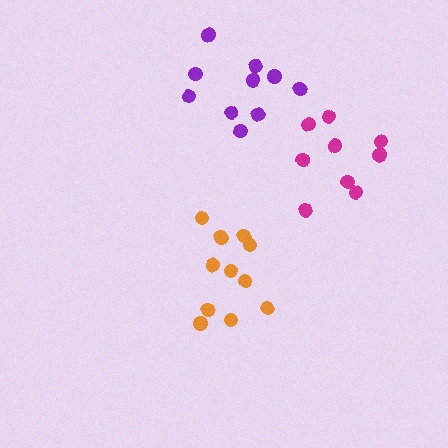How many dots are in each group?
Group 1: 9 dots, Group 2: 10 dots, Group 3: 11 dots (30 total).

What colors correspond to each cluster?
The clusters are colored: magenta, purple, orange.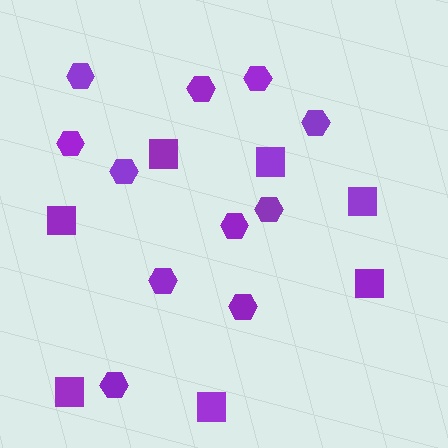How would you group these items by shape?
There are 2 groups: one group of squares (7) and one group of hexagons (11).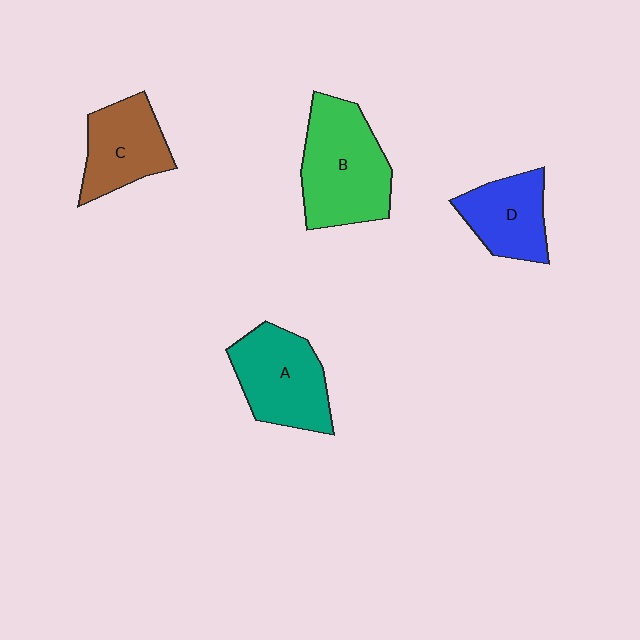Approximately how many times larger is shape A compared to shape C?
Approximately 1.2 times.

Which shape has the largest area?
Shape B (green).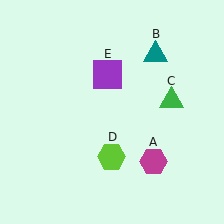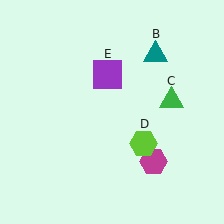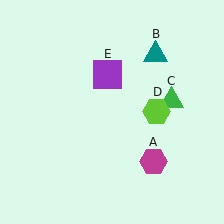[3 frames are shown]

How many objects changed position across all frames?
1 object changed position: lime hexagon (object D).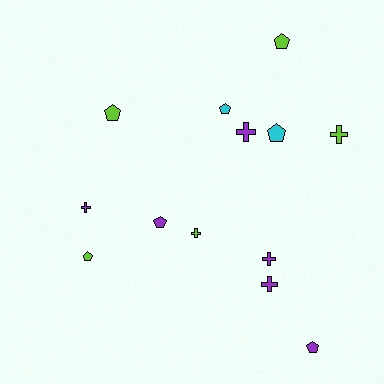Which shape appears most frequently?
Pentagon, with 7 objects.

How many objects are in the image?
There are 13 objects.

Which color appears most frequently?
Purple, with 6 objects.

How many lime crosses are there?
There are 2 lime crosses.